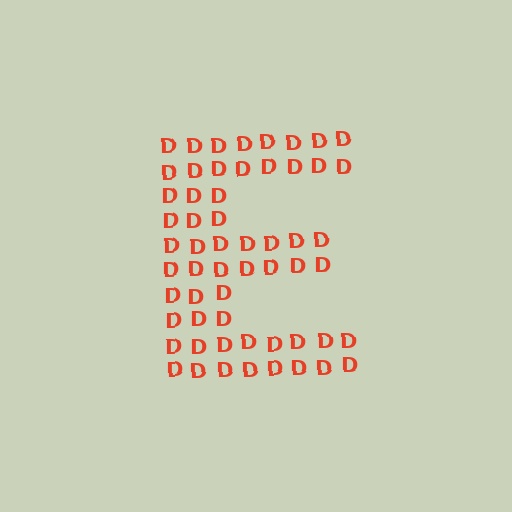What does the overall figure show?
The overall figure shows the letter E.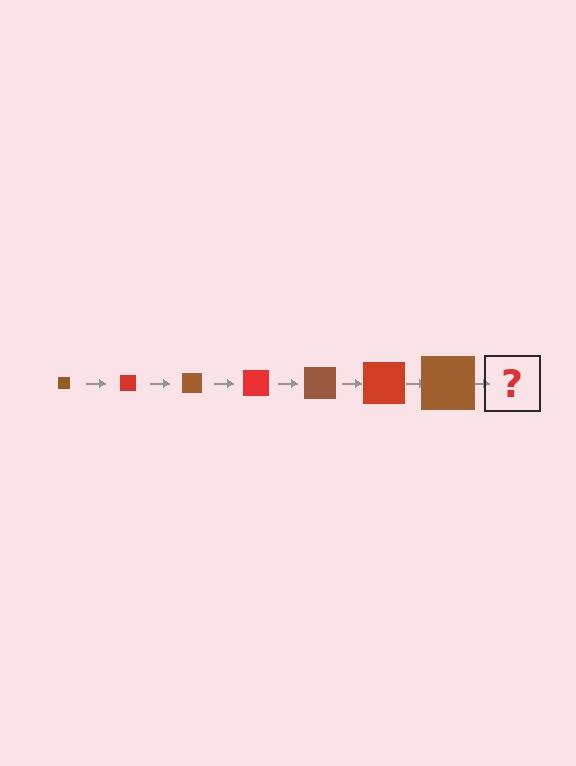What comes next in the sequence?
The next element should be a red square, larger than the previous one.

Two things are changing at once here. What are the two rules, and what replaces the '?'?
The two rules are that the square grows larger each step and the color cycles through brown and red. The '?' should be a red square, larger than the previous one.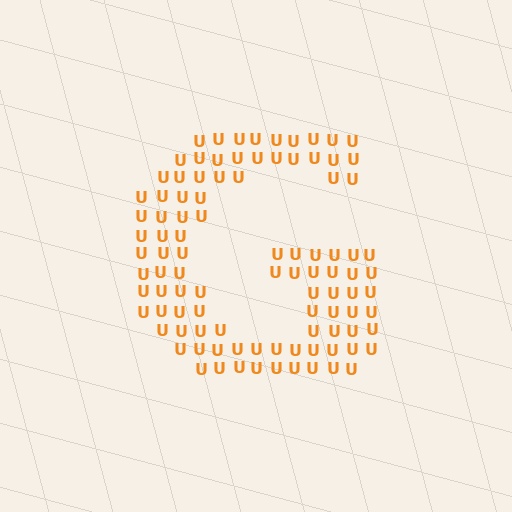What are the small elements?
The small elements are letter U's.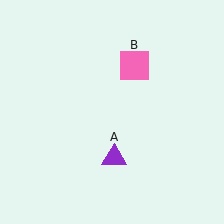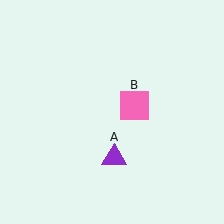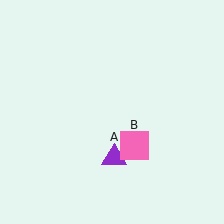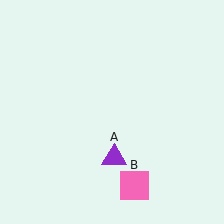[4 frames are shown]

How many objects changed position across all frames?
1 object changed position: pink square (object B).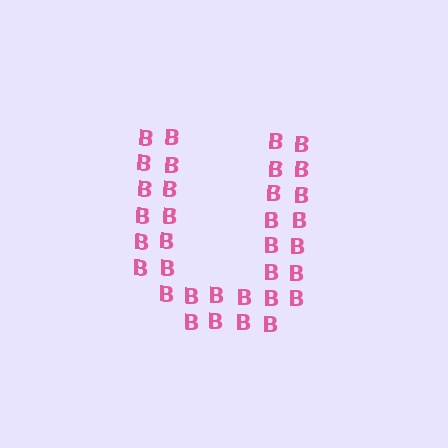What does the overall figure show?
The overall figure shows the letter U.